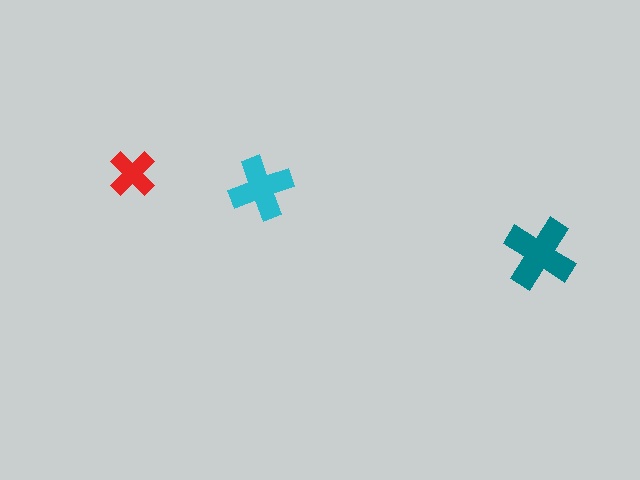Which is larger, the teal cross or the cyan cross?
The teal one.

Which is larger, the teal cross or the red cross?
The teal one.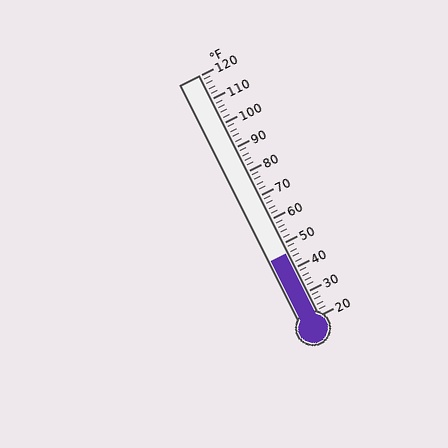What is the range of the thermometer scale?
The thermometer scale ranges from 20°F to 120°F.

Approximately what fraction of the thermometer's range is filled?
The thermometer is filled to approximately 25% of its range.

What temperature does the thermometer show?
The thermometer shows approximately 46°F.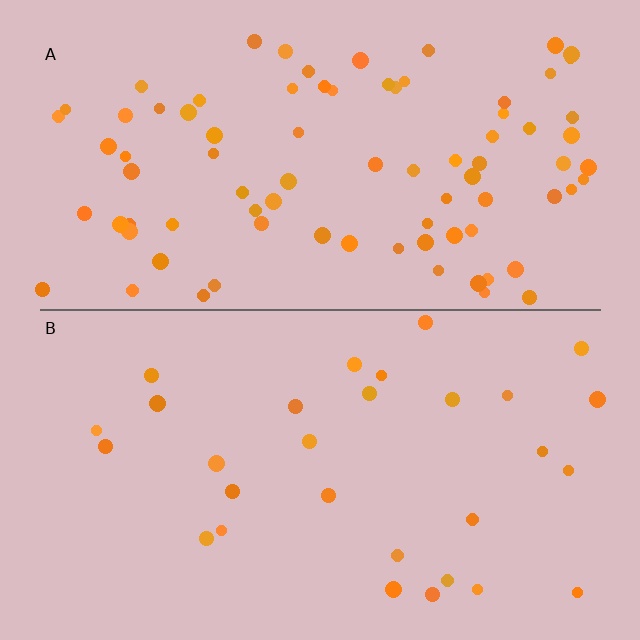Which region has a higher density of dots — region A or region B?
A (the top).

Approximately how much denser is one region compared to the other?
Approximately 2.9× — region A over region B.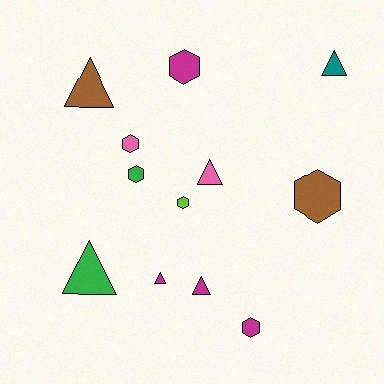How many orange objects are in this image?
There are no orange objects.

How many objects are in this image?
There are 12 objects.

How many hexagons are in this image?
There are 6 hexagons.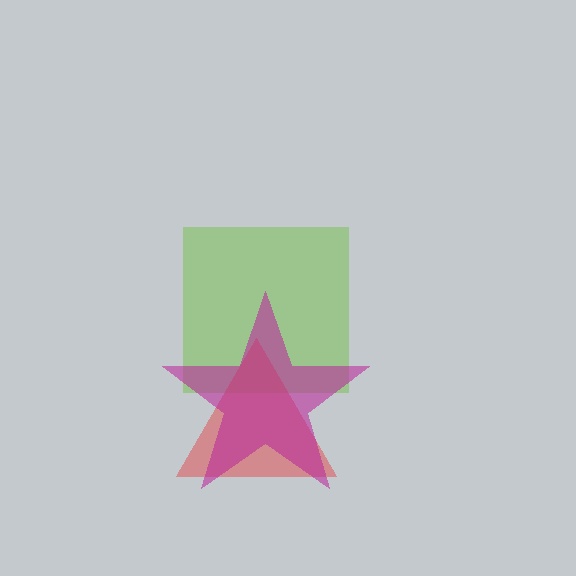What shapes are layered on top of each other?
The layered shapes are: a lime square, a red triangle, a magenta star.